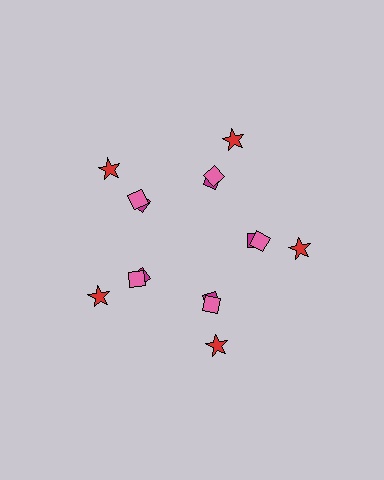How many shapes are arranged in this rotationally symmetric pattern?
There are 15 shapes, arranged in 5 groups of 3.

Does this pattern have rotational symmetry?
Yes, this pattern has 5-fold rotational symmetry. It looks the same after rotating 72 degrees around the center.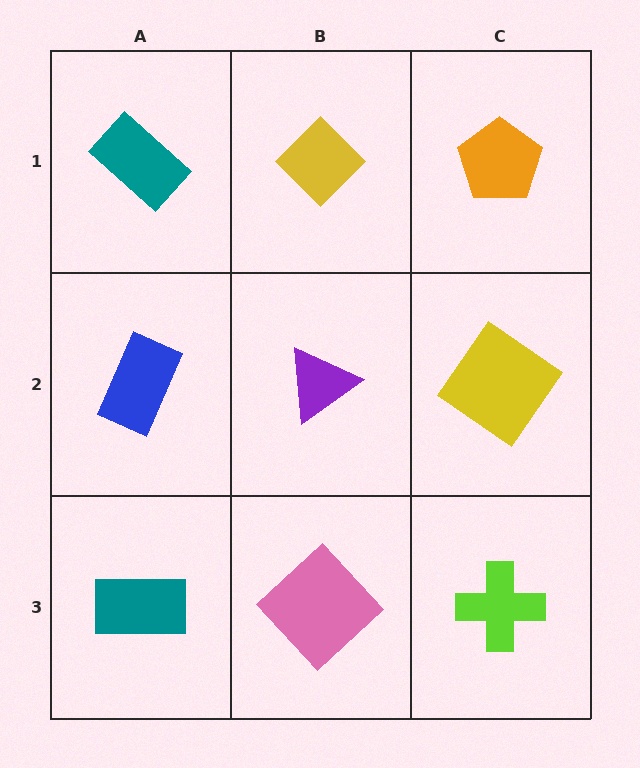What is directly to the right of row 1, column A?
A yellow diamond.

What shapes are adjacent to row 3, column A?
A blue rectangle (row 2, column A), a pink diamond (row 3, column B).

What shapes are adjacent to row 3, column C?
A yellow diamond (row 2, column C), a pink diamond (row 3, column B).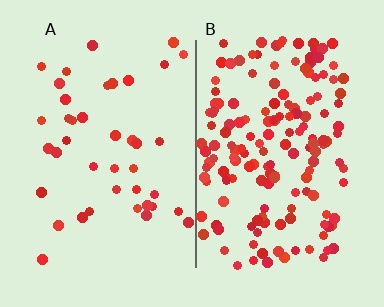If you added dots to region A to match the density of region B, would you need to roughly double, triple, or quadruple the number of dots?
Approximately quadruple.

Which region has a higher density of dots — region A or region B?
B (the right).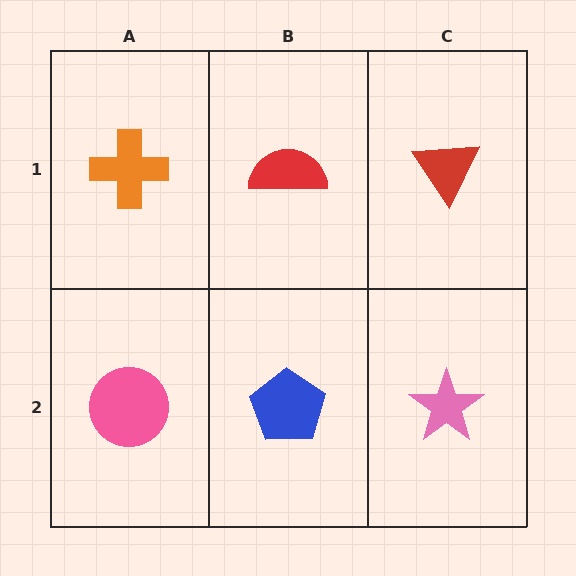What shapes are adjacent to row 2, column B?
A red semicircle (row 1, column B), a pink circle (row 2, column A), a pink star (row 2, column C).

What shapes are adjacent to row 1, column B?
A blue pentagon (row 2, column B), an orange cross (row 1, column A), a red triangle (row 1, column C).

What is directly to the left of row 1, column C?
A red semicircle.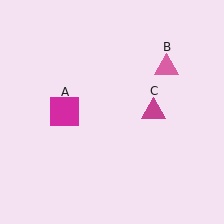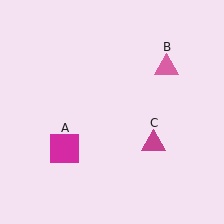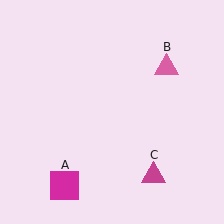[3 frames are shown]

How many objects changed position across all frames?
2 objects changed position: magenta square (object A), magenta triangle (object C).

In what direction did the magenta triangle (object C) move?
The magenta triangle (object C) moved down.